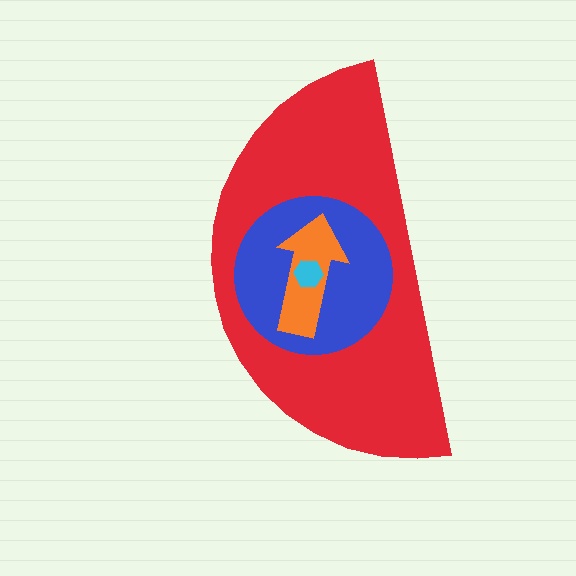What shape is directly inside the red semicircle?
The blue circle.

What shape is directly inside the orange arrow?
The cyan hexagon.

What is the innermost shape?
The cyan hexagon.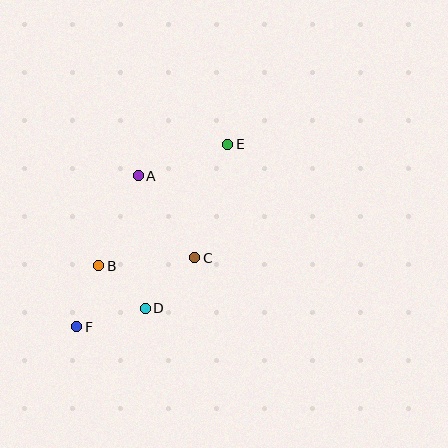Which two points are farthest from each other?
Points E and F are farthest from each other.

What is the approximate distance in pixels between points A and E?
The distance between A and E is approximately 95 pixels.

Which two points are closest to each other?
Points B and D are closest to each other.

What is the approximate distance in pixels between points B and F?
The distance between B and F is approximately 65 pixels.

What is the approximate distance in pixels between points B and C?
The distance between B and C is approximately 96 pixels.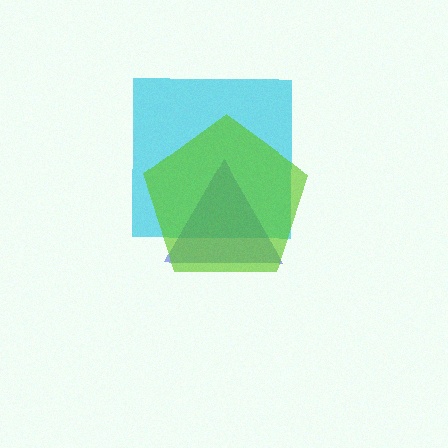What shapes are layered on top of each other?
The layered shapes are: a cyan square, a blue triangle, a lime pentagon.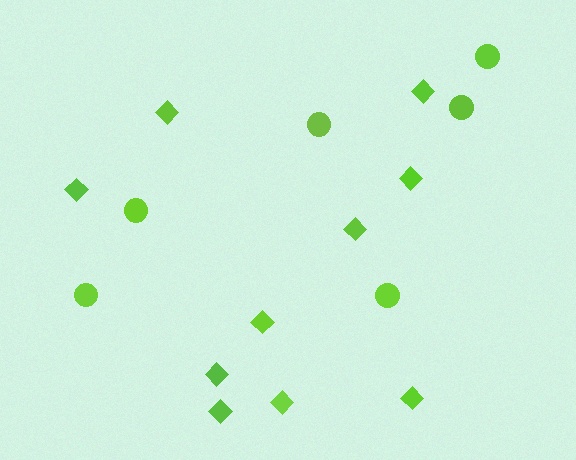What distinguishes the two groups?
There are 2 groups: one group of circles (6) and one group of diamonds (10).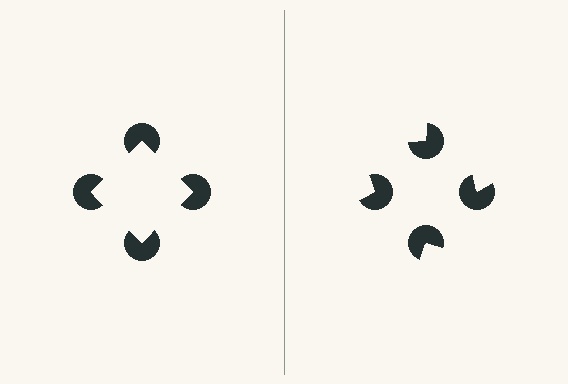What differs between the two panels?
The pac-man discs are positioned identically on both sides; only the wedge orientations differ. On the left they align to a square; on the right they are misaligned.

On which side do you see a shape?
An illusory square appears on the left side. On the right side the wedge cuts are rotated, so no coherent shape forms.